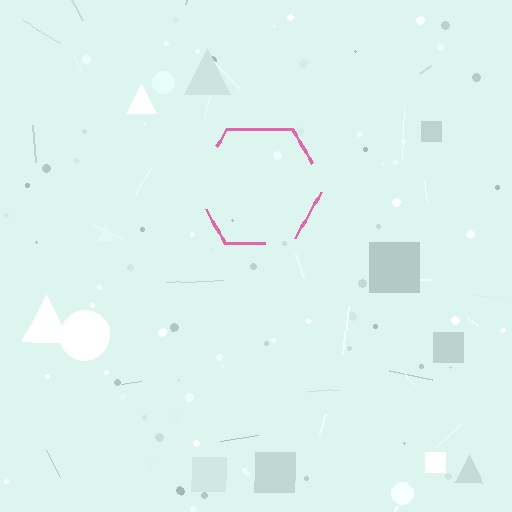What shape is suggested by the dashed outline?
The dashed outline suggests a hexagon.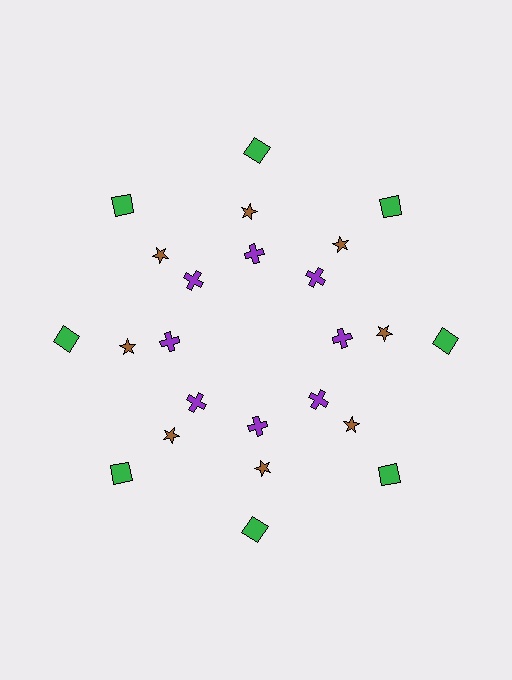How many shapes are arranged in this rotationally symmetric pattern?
There are 24 shapes, arranged in 8 groups of 3.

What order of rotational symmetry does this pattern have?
This pattern has 8-fold rotational symmetry.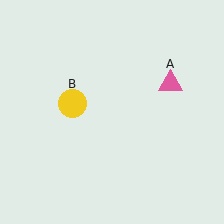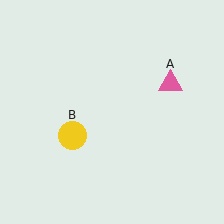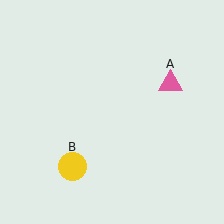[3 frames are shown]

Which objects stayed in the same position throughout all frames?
Pink triangle (object A) remained stationary.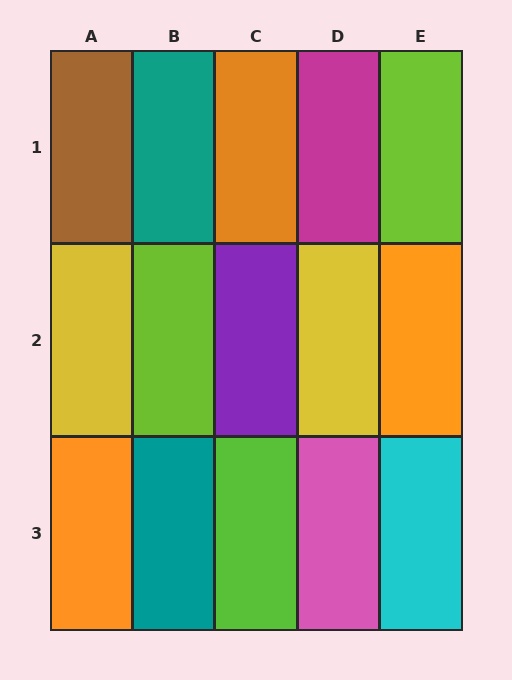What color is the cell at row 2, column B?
Lime.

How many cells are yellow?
2 cells are yellow.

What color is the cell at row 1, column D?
Magenta.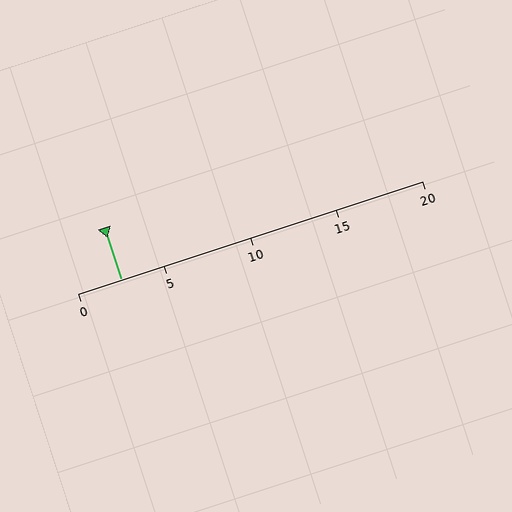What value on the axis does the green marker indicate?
The marker indicates approximately 2.5.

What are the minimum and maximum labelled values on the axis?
The axis runs from 0 to 20.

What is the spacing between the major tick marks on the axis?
The major ticks are spaced 5 apart.